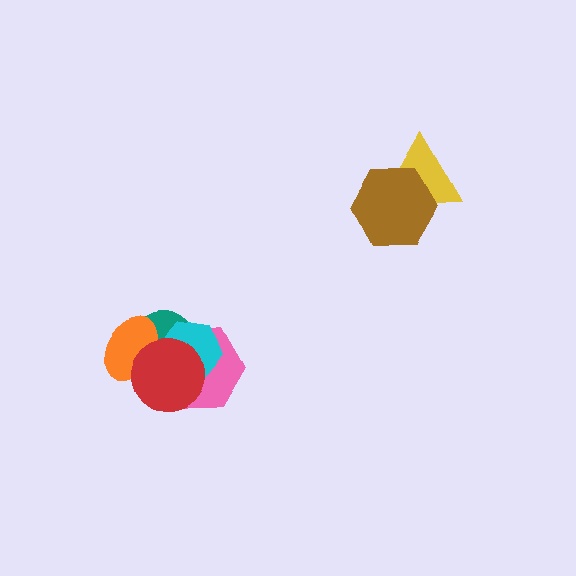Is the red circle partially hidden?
No, no other shape covers it.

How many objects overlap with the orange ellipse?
4 objects overlap with the orange ellipse.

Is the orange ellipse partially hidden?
Yes, it is partially covered by another shape.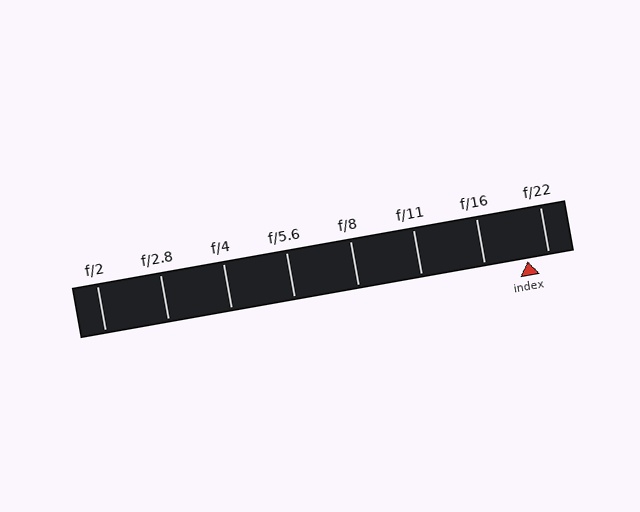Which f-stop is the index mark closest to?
The index mark is closest to f/22.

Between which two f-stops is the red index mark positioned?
The index mark is between f/16 and f/22.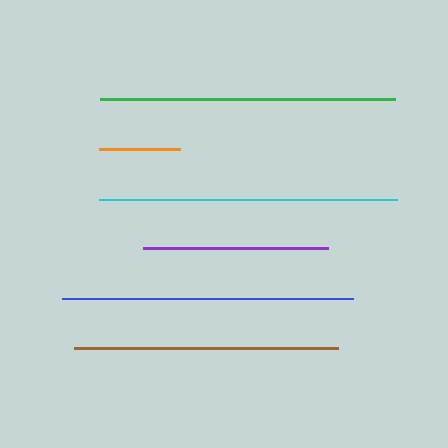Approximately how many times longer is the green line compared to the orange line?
The green line is approximately 3.7 times the length of the orange line.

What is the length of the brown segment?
The brown segment is approximately 264 pixels long.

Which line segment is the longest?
The cyan line is the longest at approximately 298 pixels.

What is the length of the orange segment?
The orange segment is approximately 81 pixels long.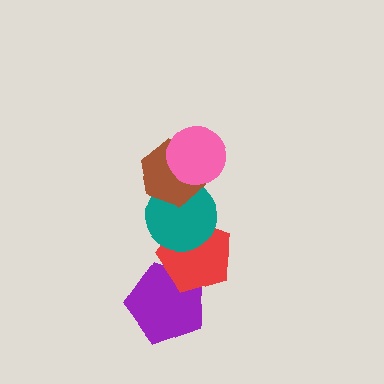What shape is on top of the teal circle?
The brown hexagon is on top of the teal circle.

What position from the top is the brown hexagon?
The brown hexagon is 2nd from the top.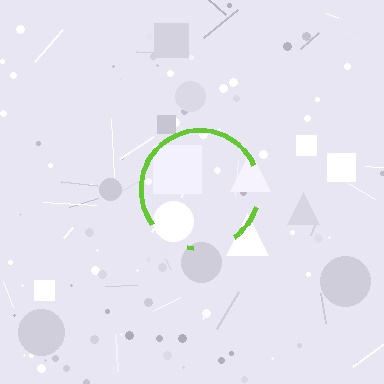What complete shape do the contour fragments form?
The contour fragments form a circle.